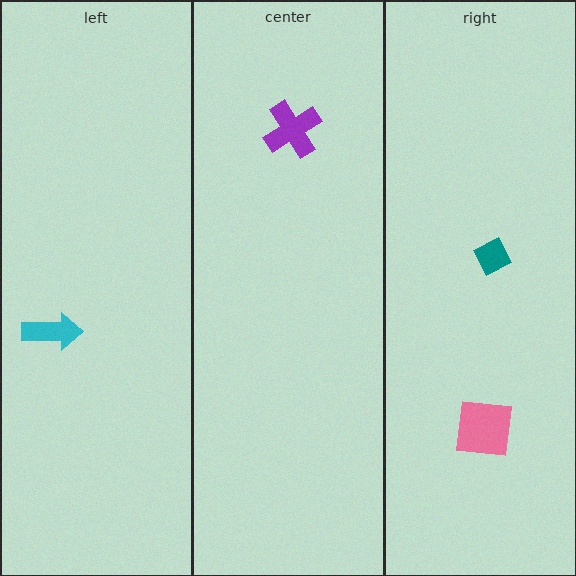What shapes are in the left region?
The cyan arrow.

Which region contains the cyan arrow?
The left region.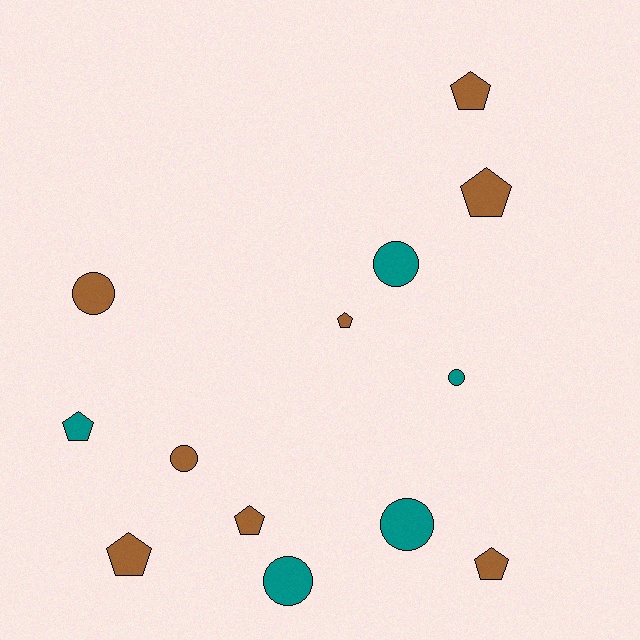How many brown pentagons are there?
There are 6 brown pentagons.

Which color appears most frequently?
Brown, with 8 objects.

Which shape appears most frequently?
Pentagon, with 7 objects.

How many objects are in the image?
There are 13 objects.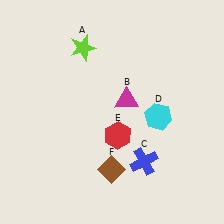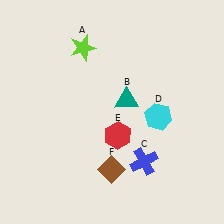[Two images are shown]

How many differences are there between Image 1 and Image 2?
There is 1 difference between the two images.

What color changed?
The triangle (B) changed from magenta in Image 1 to teal in Image 2.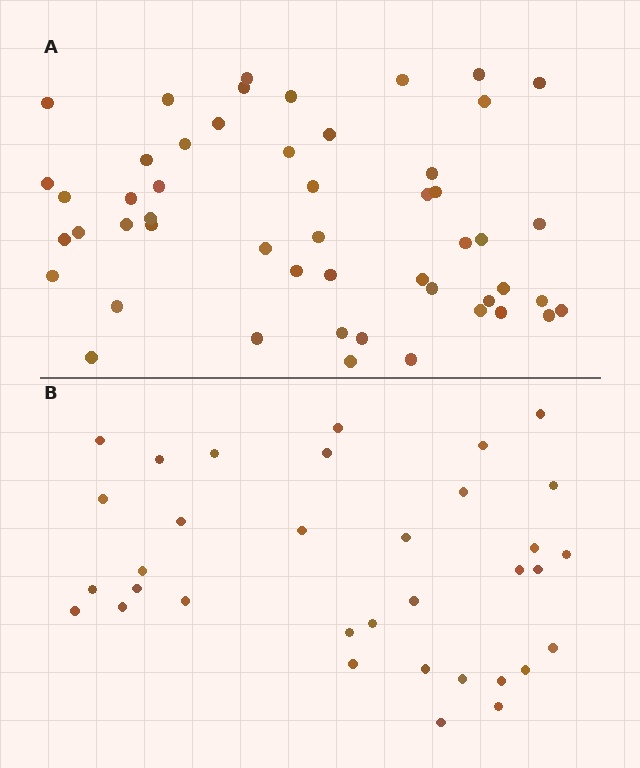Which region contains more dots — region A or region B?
Region A (the top region) has more dots.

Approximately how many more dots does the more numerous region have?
Region A has approximately 15 more dots than region B.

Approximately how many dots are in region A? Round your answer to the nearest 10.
About 50 dots. (The exact count is 51, which rounds to 50.)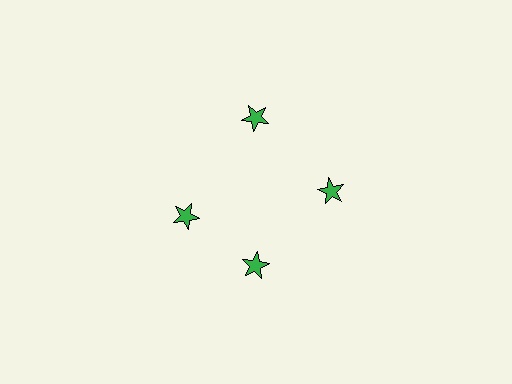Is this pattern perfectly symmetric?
No. The 4 green stars are arranged in a ring, but one element near the 9 o'clock position is rotated out of alignment along the ring, breaking the 4-fold rotational symmetry.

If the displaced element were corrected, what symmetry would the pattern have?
It would have 4-fold rotational symmetry — the pattern would map onto itself every 90 degrees.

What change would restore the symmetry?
The symmetry would be restored by rotating it back into even spacing with its neighbors so that all 4 stars sit at equal angles and equal distance from the center.